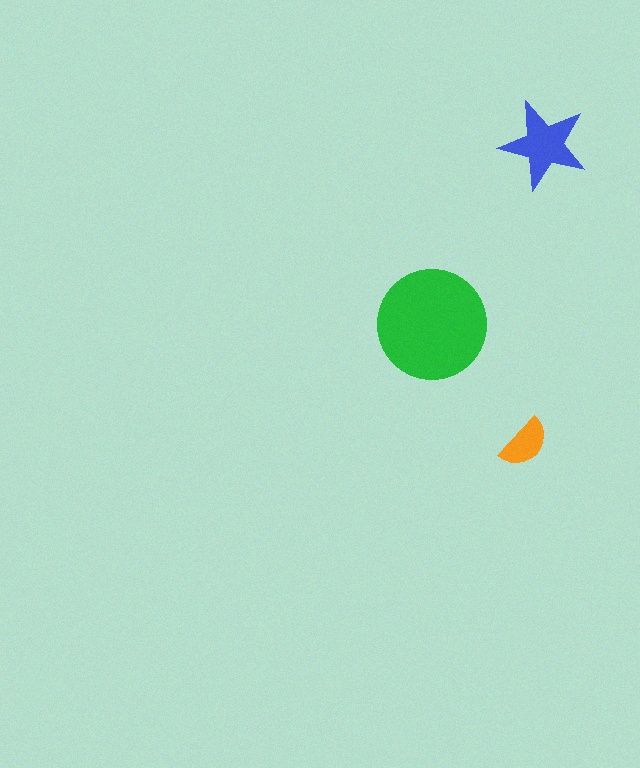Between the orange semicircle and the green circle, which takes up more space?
The green circle.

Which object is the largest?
The green circle.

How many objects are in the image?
There are 3 objects in the image.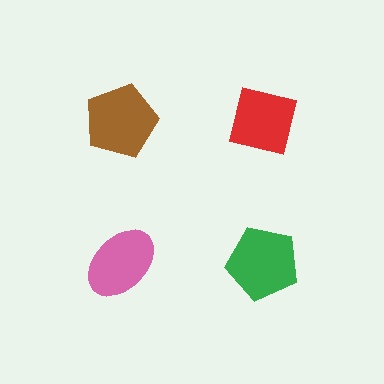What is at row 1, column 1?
A brown pentagon.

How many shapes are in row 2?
2 shapes.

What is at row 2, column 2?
A green pentagon.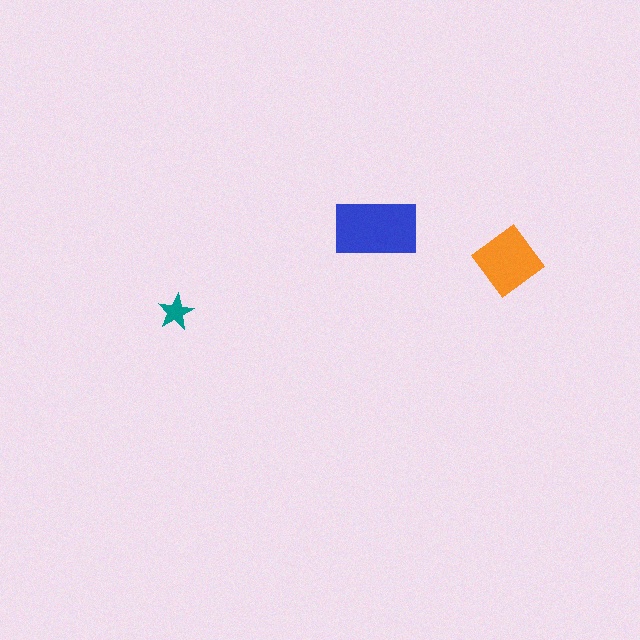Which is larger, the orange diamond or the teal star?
The orange diamond.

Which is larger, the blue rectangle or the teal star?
The blue rectangle.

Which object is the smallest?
The teal star.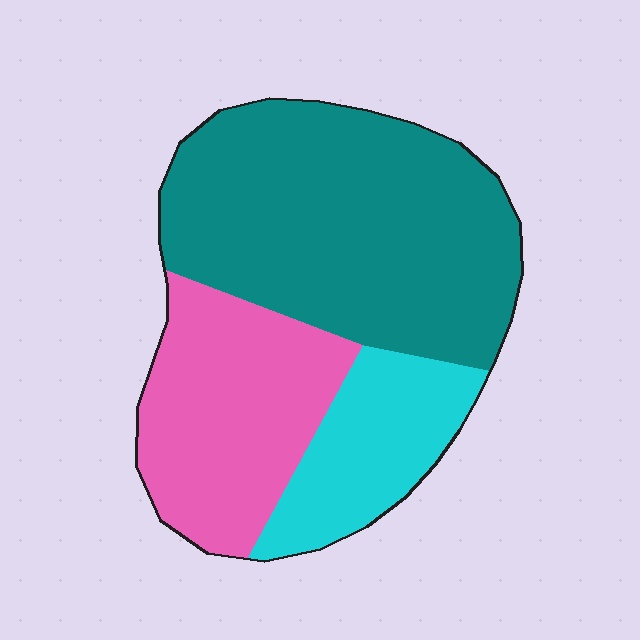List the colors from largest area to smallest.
From largest to smallest: teal, pink, cyan.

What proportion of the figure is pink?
Pink takes up between a sixth and a third of the figure.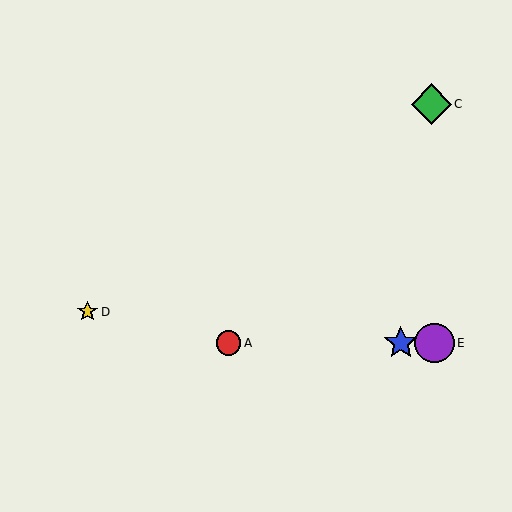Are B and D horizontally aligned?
No, B is at y≈343 and D is at y≈312.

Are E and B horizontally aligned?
Yes, both are at y≈343.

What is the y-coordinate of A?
Object A is at y≈343.